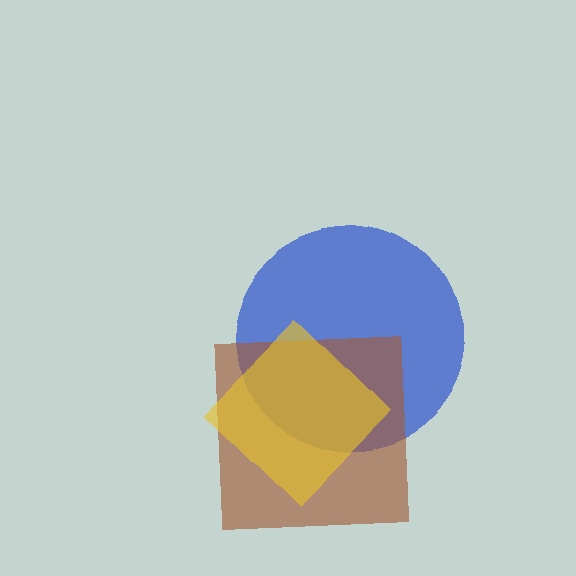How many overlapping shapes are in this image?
There are 3 overlapping shapes in the image.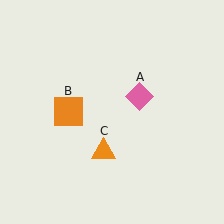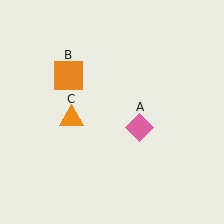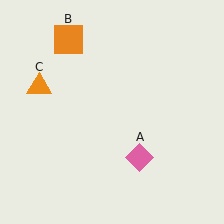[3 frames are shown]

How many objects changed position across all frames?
3 objects changed position: pink diamond (object A), orange square (object B), orange triangle (object C).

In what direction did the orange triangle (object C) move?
The orange triangle (object C) moved up and to the left.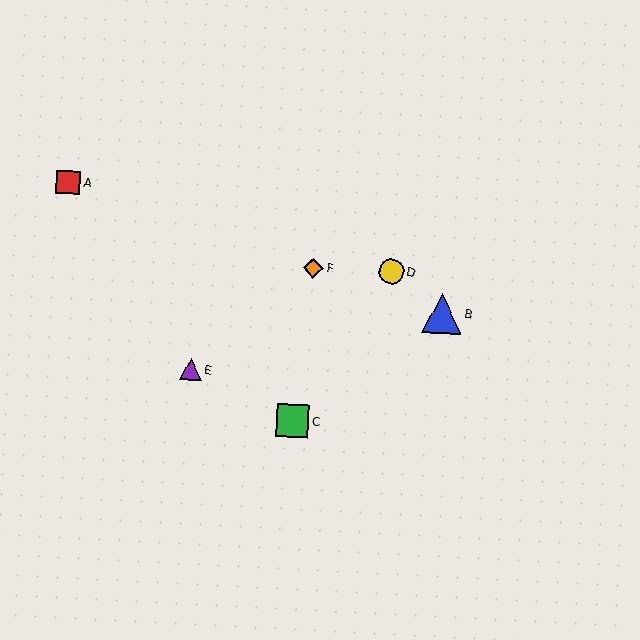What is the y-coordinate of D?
Object D is at y≈272.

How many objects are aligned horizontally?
2 objects (D, F) are aligned horizontally.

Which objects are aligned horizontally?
Objects D, F are aligned horizontally.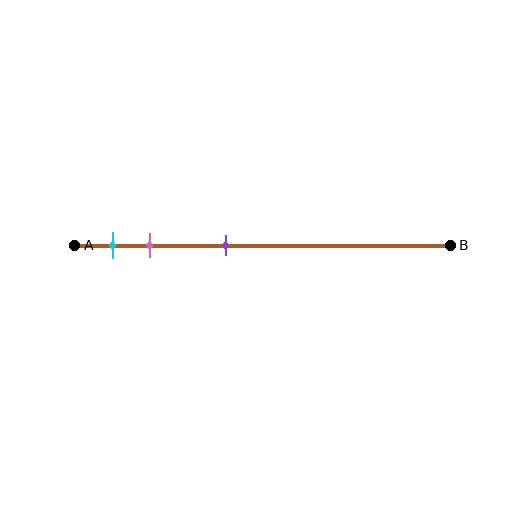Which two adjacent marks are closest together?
The cyan and pink marks are the closest adjacent pair.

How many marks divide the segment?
There are 3 marks dividing the segment.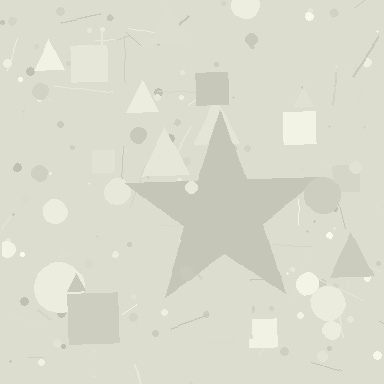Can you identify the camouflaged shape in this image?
The camouflaged shape is a star.